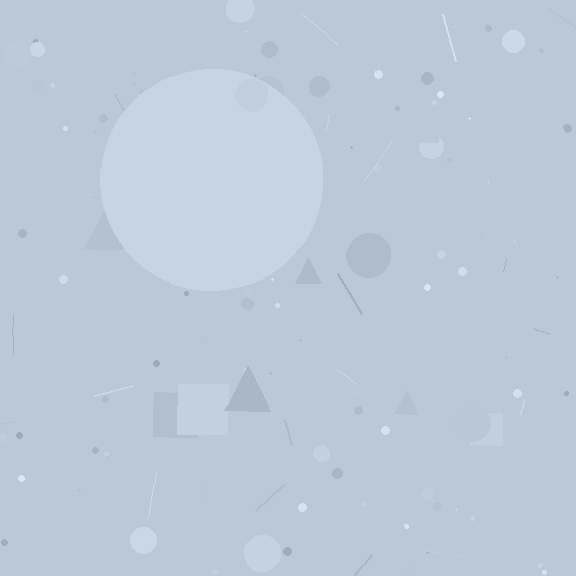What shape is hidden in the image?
A circle is hidden in the image.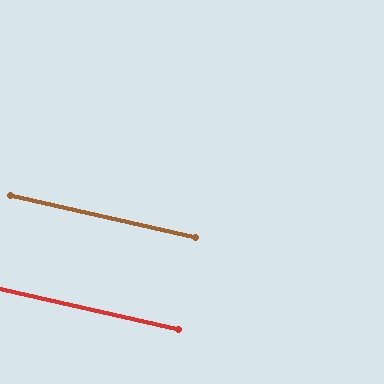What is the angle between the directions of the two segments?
Approximately 0 degrees.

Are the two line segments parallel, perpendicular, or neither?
Parallel — their directions differ by only 0.0°.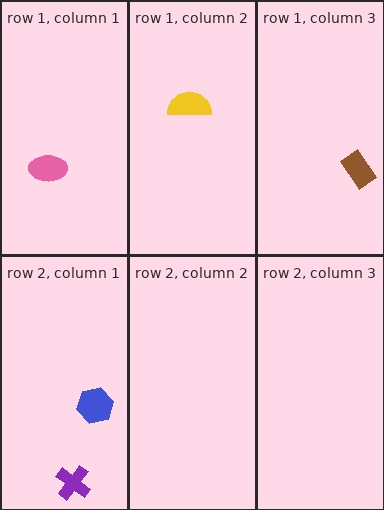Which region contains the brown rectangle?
The row 1, column 3 region.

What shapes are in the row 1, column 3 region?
The brown rectangle.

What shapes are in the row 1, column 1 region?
The pink ellipse.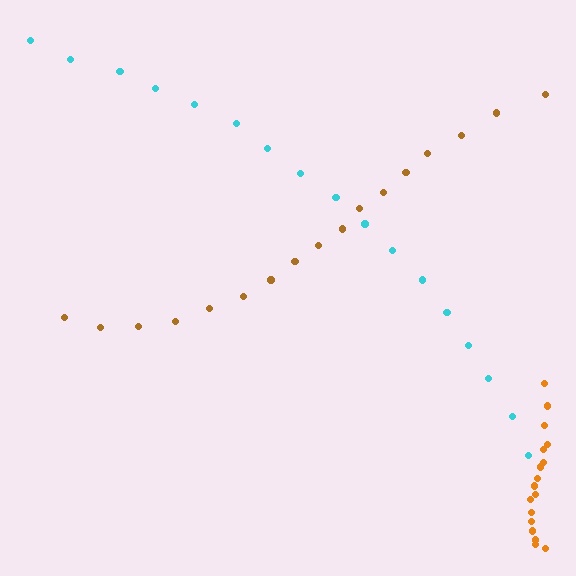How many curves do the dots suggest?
There are 3 distinct paths.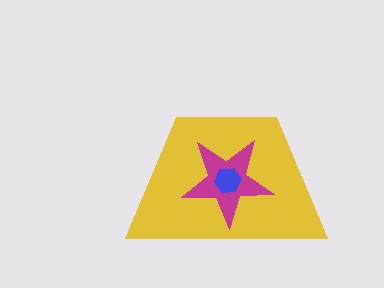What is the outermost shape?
The yellow trapezoid.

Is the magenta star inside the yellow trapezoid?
Yes.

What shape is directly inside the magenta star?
The blue hexagon.